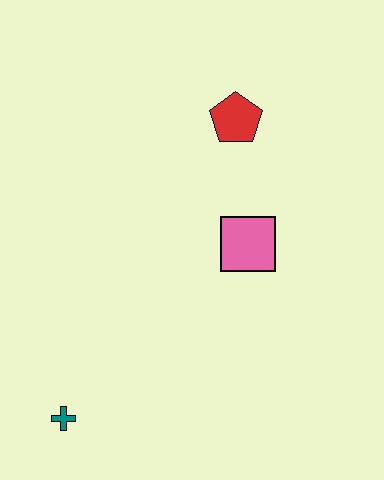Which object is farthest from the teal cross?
The red pentagon is farthest from the teal cross.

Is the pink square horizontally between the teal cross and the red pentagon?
No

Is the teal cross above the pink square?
No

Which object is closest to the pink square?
The red pentagon is closest to the pink square.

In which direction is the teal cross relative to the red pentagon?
The teal cross is below the red pentagon.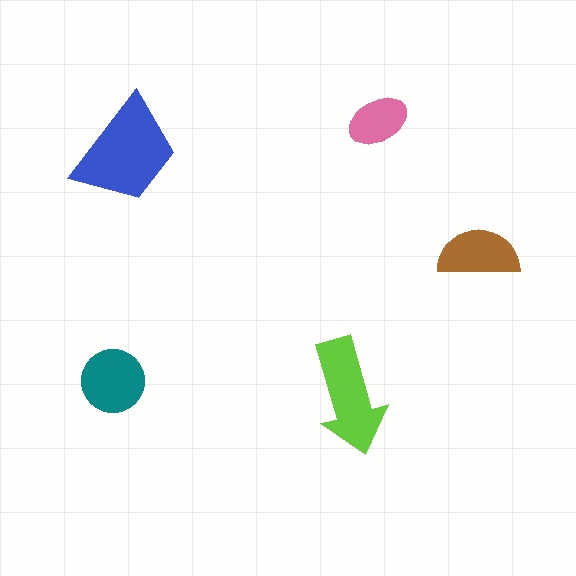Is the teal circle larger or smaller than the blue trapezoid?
Smaller.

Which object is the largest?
The blue trapezoid.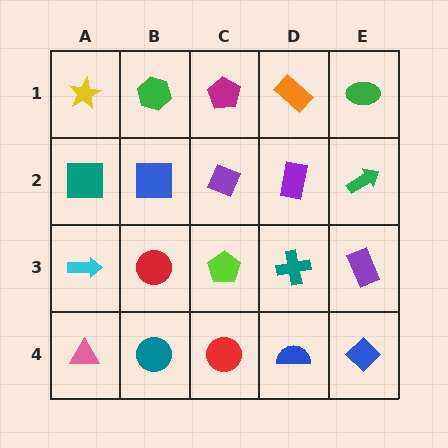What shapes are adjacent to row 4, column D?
A teal cross (row 3, column D), a red circle (row 4, column C), a blue diamond (row 4, column E).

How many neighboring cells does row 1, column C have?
3.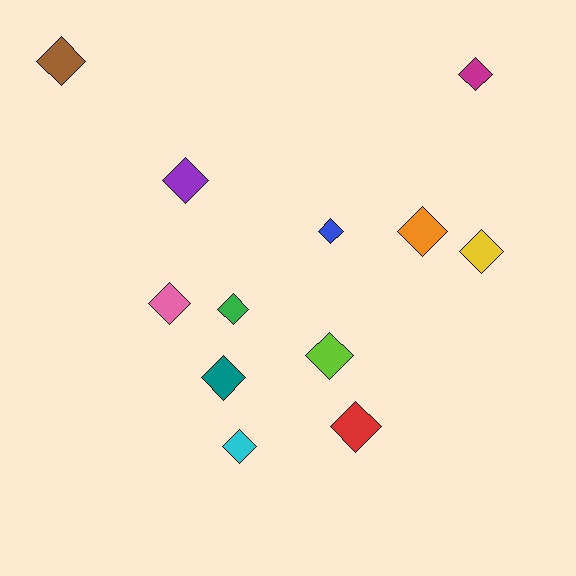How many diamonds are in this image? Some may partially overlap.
There are 12 diamonds.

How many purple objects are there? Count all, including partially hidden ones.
There is 1 purple object.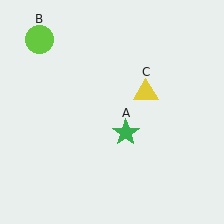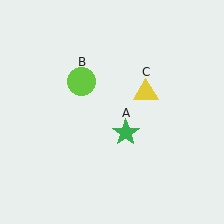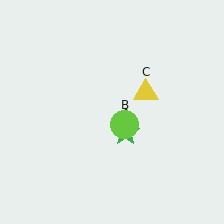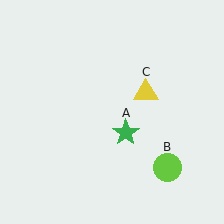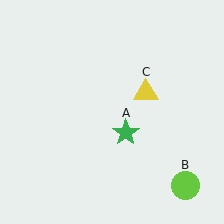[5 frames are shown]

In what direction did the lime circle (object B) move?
The lime circle (object B) moved down and to the right.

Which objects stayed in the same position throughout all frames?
Green star (object A) and yellow triangle (object C) remained stationary.